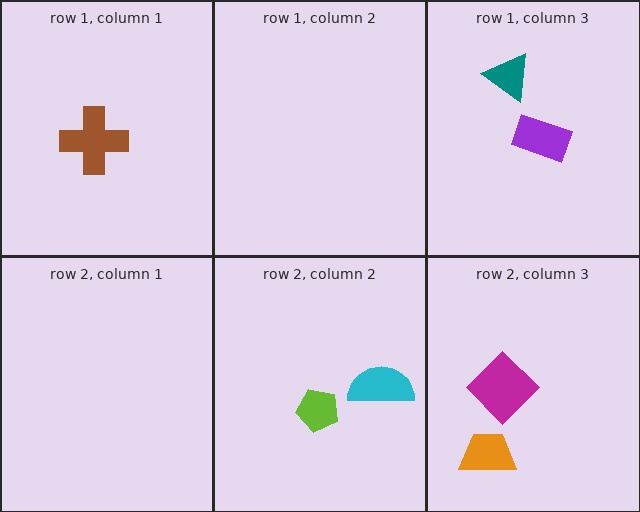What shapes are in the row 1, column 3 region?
The purple rectangle, the teal triangle.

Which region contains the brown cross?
The row 1, column 1 region.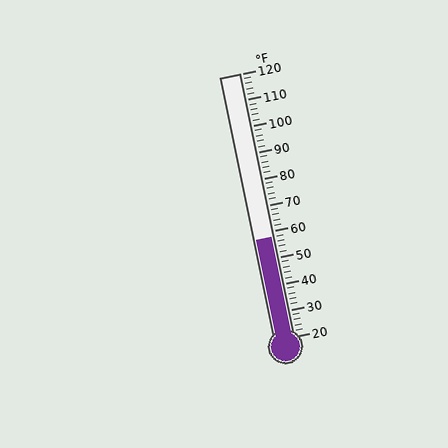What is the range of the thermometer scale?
The thermometer scale ranges from 20°F to 120°F.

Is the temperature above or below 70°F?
The temperature is below 70°F.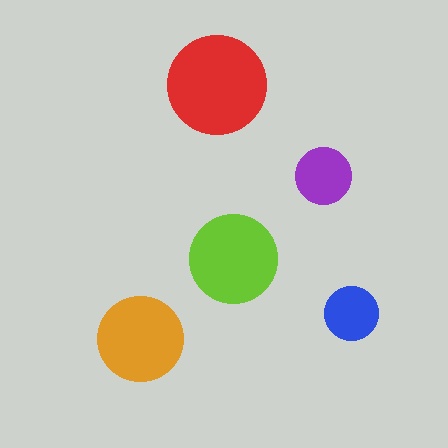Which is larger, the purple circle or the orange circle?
The orange one.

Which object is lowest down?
The orange circle is bottommost.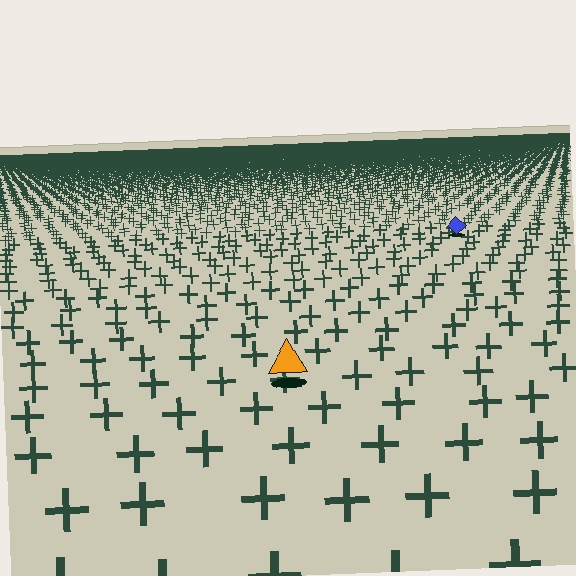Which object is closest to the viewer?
The orange triangle is closest. The texture marks near it are larger and more spread out.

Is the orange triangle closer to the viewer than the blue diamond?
Yes. The orange triangle is closer — you can tell from the texture gradient: the ground texture is coarser near it.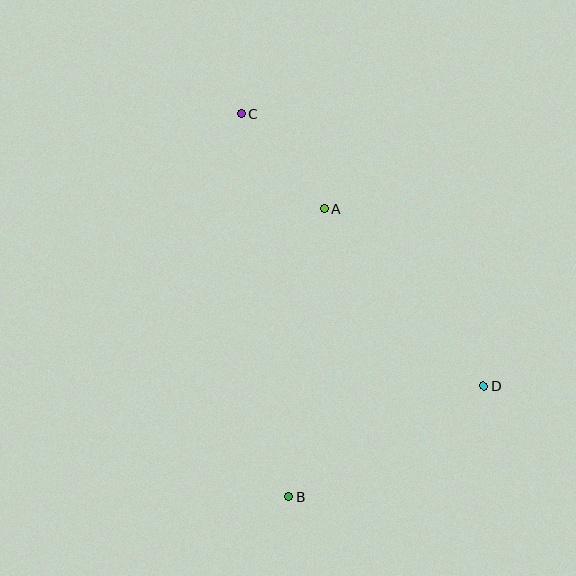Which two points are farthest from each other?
Points B and C are farthest from each other.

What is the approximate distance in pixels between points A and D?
The distance between A and D is approximately 238 pixels.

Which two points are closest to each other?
Points A and C are closest to each other.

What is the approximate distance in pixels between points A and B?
The distance between A and B is approximately 290 pixels.